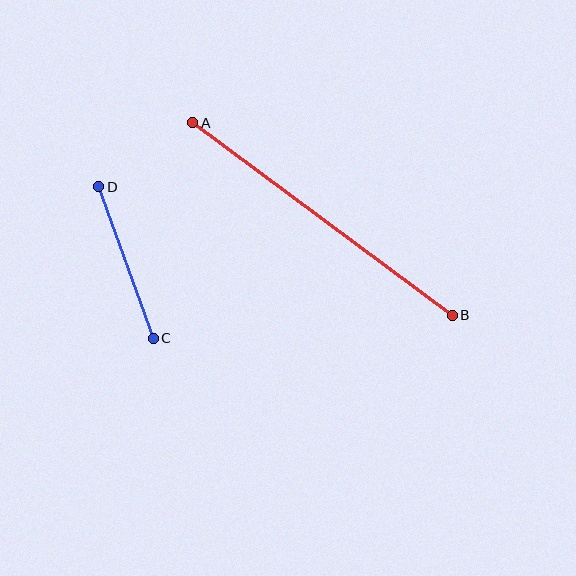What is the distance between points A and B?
The distance is approximately 323 pixels.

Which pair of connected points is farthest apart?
Points A and B are farthest apart.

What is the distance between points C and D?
The distance is approximately 161 pixels.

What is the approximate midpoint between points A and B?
The midpoint is at approximately (323, 219) pixels.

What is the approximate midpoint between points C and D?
The midpoint is at approximately (126, 262) pixels.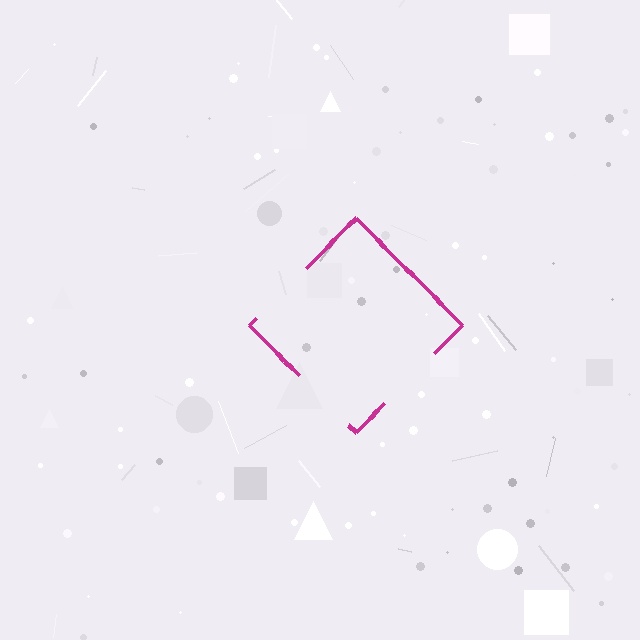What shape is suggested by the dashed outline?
The dashed outline suggests a diamond.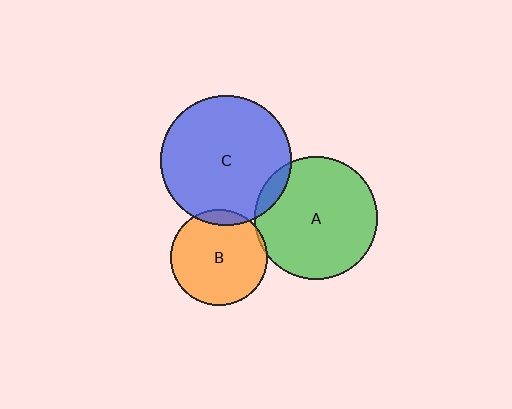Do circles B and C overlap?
Yes.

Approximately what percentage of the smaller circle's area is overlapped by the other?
Approximately 10%.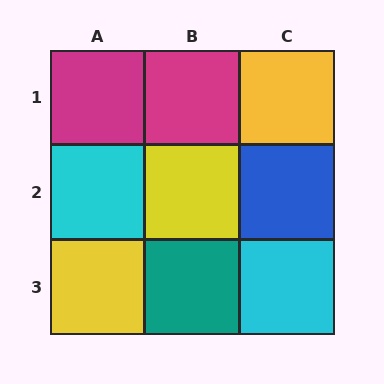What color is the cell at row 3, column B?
Teal.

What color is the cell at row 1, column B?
Magenta.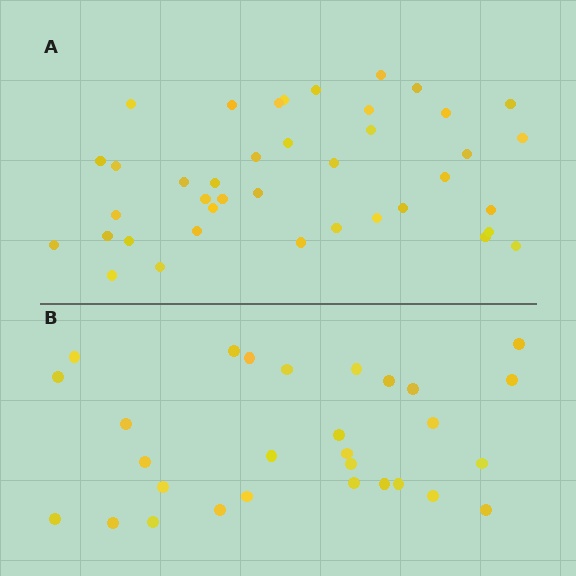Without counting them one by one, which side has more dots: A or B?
Region A (the top region) has more dots.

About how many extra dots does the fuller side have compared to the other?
Region A has roughly 12 or so more dots than region B.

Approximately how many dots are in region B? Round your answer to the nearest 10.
About 30 dots. (The exact count is 29, which rounds to 30.)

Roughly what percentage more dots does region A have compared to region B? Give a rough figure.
About 40% more.